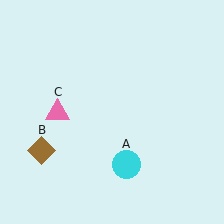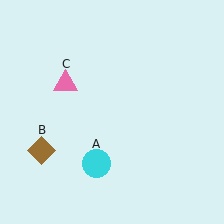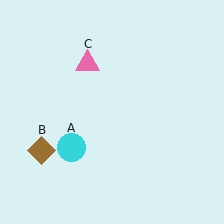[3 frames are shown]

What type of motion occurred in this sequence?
The cyan circle (object A), pink triangle (object C) rotated clockwise around the center of the scene.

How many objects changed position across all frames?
2 objects changed position: cyan circle (object A), pink triangle (object C).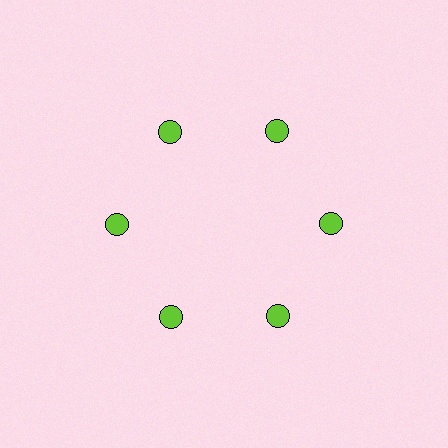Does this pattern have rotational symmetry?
Yes, this pattern has 6-fold rotational symmetry. It looks the same after rotating 60 degrees around the center.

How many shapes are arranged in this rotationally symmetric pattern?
There are 12 shapes, arranged in 6 groups of 2.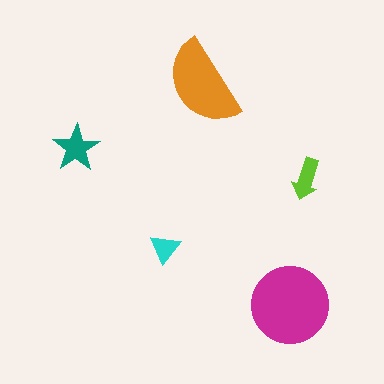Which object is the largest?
The magenta circle.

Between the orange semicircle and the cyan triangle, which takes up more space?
The orange semicircle.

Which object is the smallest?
The cyan triangle.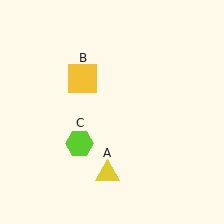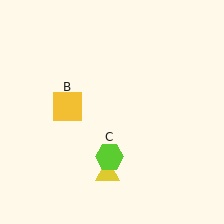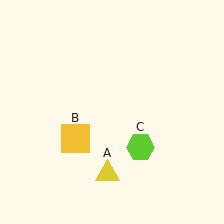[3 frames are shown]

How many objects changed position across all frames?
2 objects changed position: yellow square (object B), lime hexagon (object C).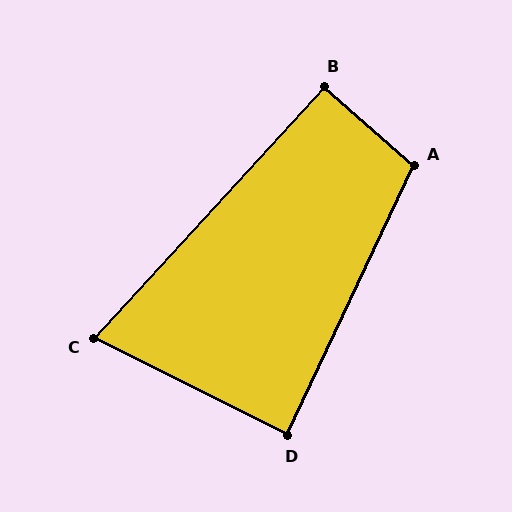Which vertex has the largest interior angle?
A, at approximately 106 degrees.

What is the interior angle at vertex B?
Approximately 91 degrees (approximately right).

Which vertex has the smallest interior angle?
C, at approximately 74 degrees.